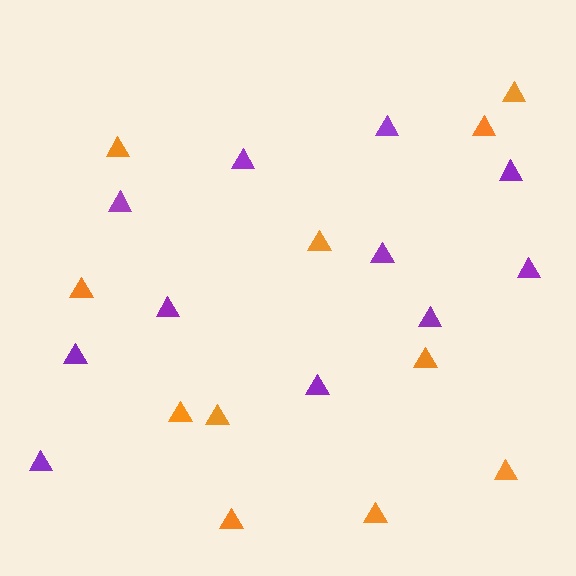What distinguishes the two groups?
There are 2 groups: one group of orange triangles (11) and one group of purple triangles (11).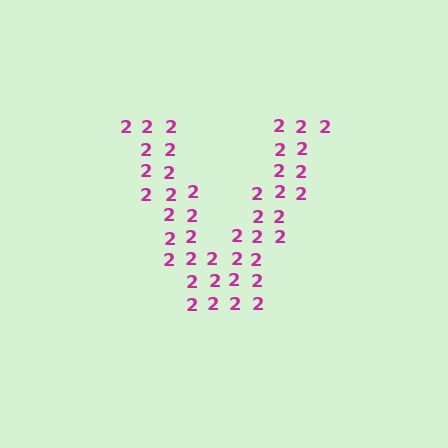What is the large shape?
The large shape is the letter V.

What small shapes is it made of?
It is made of small digit 2's.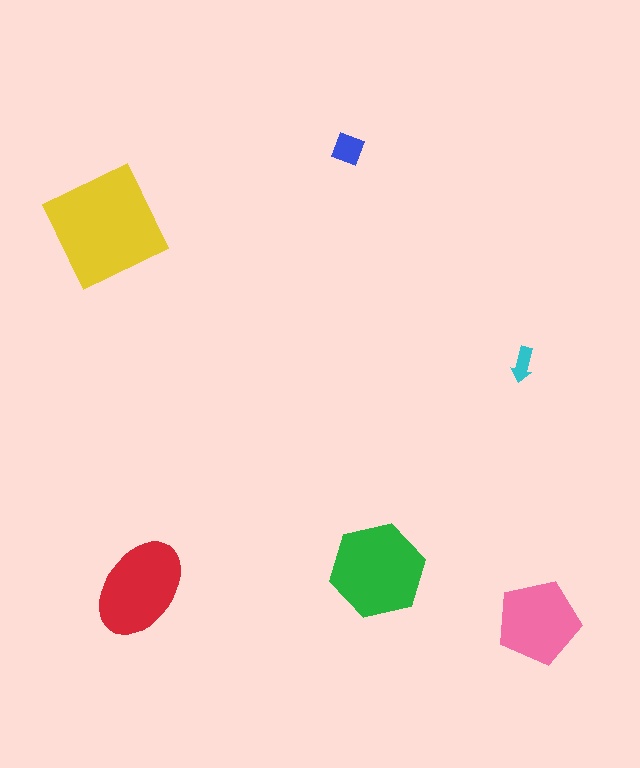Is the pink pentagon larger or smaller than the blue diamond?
Larger.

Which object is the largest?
The yellow square.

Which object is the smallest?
The cyan arrow.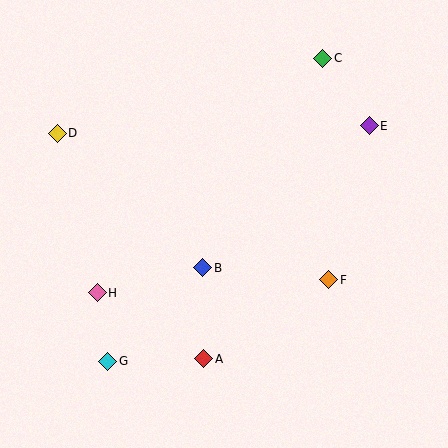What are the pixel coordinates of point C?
Point C is at (323, 58).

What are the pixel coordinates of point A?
Point A is at (204, 359).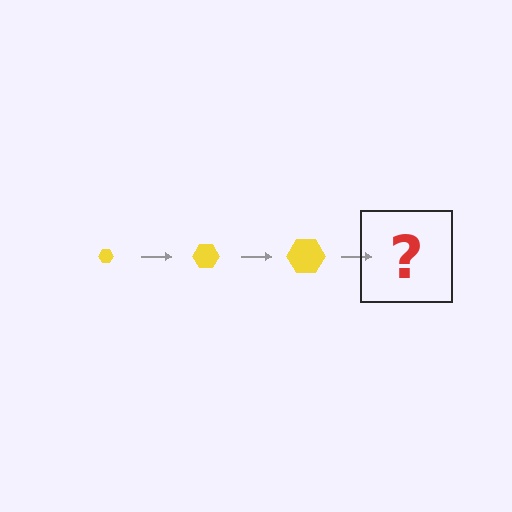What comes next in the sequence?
The next element should be a yellow hexagon, larger than the previous one.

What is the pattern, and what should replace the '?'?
The pattern is that the hexagon gets progressively larger each step. The '?' should be a yellow hexagon, larger than the previous one.